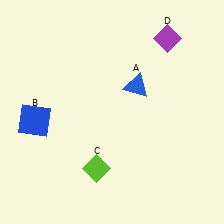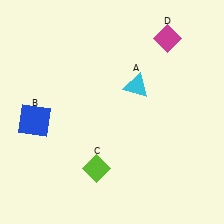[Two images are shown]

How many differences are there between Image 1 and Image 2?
There are 2 differences between the two images.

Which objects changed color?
A changed from blue to cyan. D changed from purple to magenta.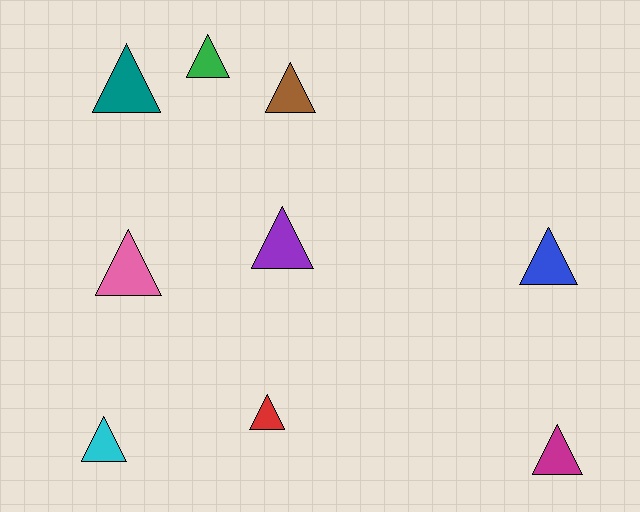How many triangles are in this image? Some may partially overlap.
There are 9 triangles.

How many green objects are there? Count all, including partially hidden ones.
There is 1 green object.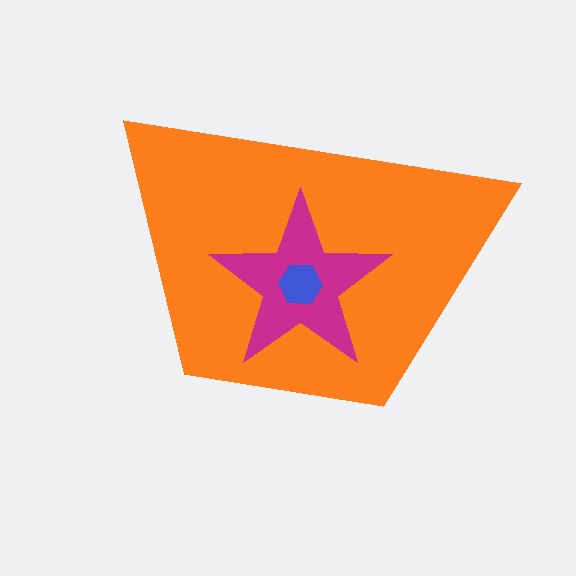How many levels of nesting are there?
3.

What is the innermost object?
The blue hexagon.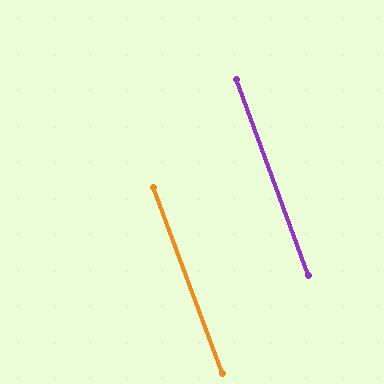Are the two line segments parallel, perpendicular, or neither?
Parallel — their directions differ by only 0.2°.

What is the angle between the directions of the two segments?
Approximately 0 degrees.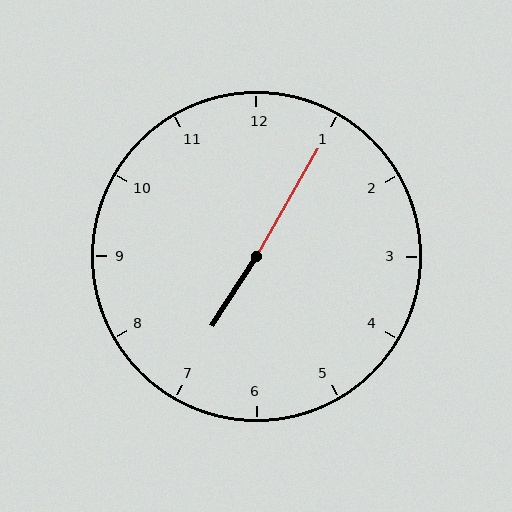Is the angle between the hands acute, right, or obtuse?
It is obtuse.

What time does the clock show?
7:05.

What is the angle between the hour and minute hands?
Approximately 178 degrees.